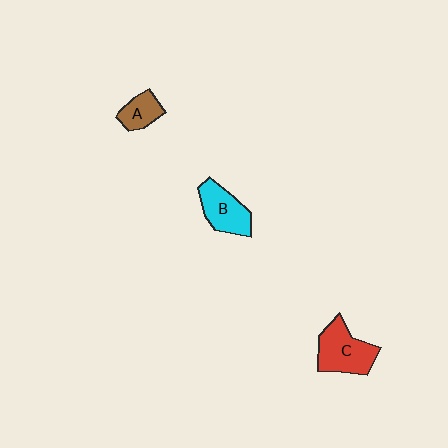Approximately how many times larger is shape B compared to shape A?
Approximately 1.6 times.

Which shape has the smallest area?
Shape A (brown).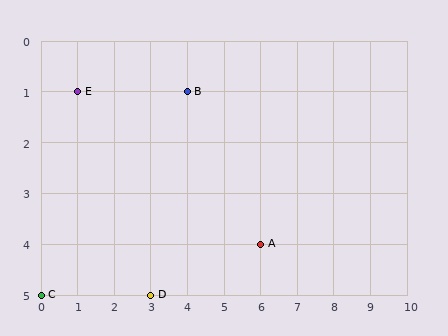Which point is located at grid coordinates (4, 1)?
Point B is at (4, 1).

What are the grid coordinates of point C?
Point C is at grid coordinates (0, 5).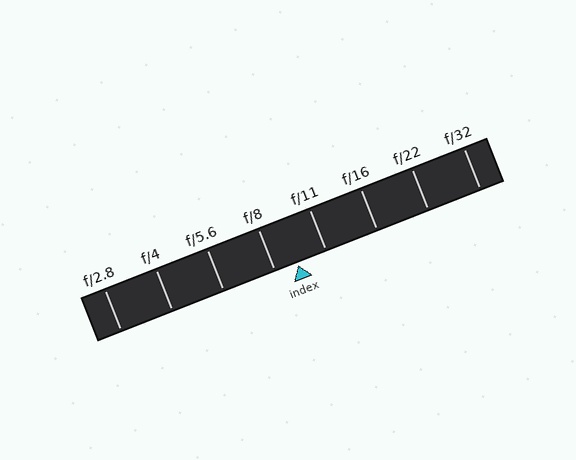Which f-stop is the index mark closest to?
The index mark is closest to f/8.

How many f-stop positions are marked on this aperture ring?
There are 8 f-stop positions marked.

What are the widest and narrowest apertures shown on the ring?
The widest aperture shown is f/2.8 and the narrowest is f/32.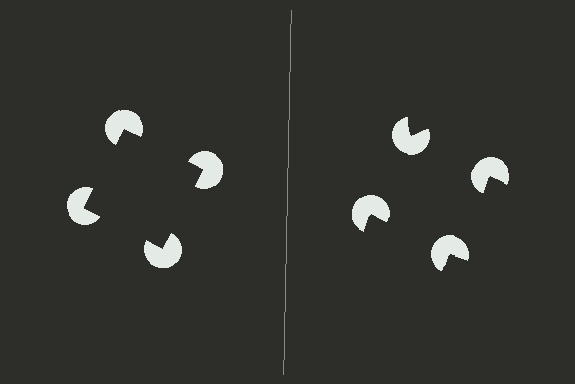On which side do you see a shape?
An illusory square appears on the left side. On the right side the wedge cuts are rotated, so no coherent shape forms.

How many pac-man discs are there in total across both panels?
8 — 4 on each side.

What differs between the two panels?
The pac-man discs are positioned identically on both sides; only the wedge orientations differ. On the left they align to a square; on the right they are misaligned.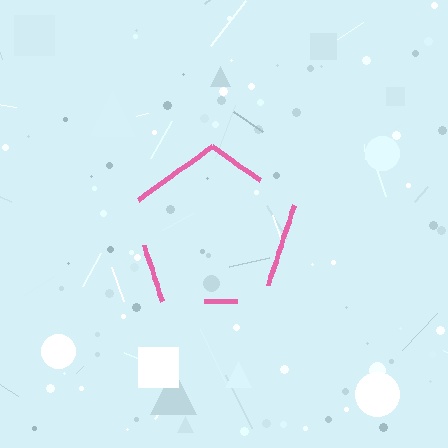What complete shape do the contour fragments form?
The contour fragments form a pentagon.